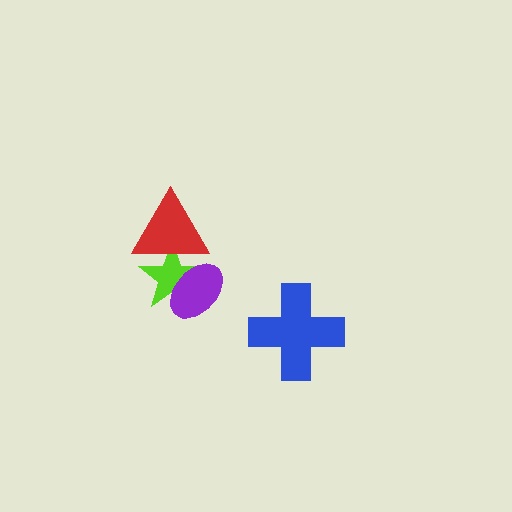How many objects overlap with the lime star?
2 objects overlap with the lime star.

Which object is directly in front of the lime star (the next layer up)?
The red triangle is directly in front of the lime star.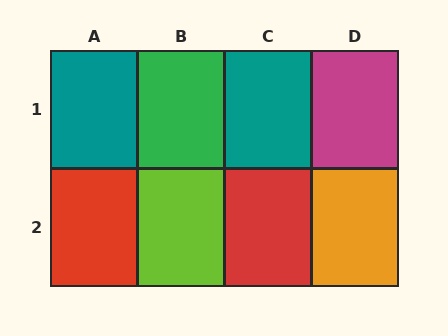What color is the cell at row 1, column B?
Green.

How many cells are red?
2 cells are red.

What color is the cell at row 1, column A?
Teal.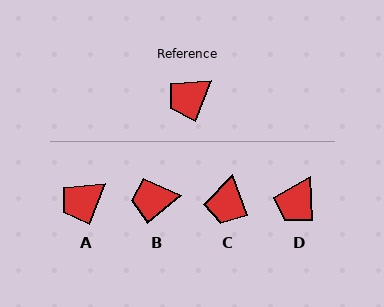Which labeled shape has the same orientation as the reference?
A.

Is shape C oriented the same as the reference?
No, it is off by about 42 degrees.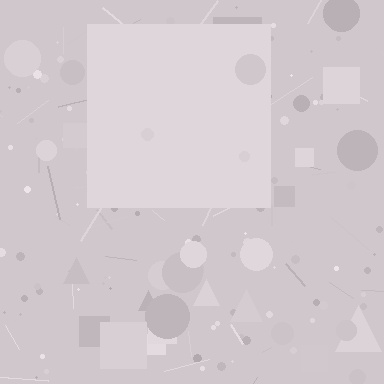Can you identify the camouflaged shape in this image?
The camouflaged shape is a square.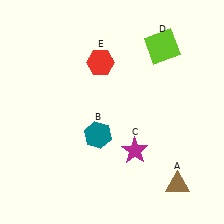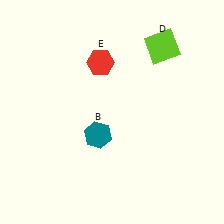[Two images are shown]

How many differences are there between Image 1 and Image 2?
There are 2 differences between the two images.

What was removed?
The magenta star (C), the brown triangle (A) were removed in Image 2.